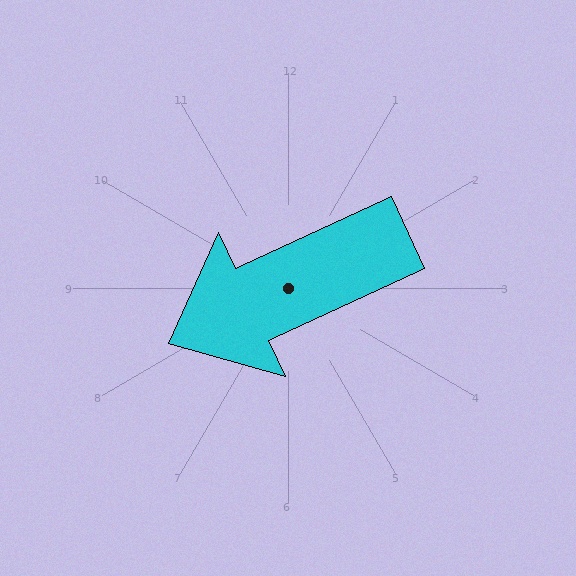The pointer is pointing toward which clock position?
Roughly 8 o'clock.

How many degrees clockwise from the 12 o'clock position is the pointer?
Approximately 245 degrees.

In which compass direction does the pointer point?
Southwest.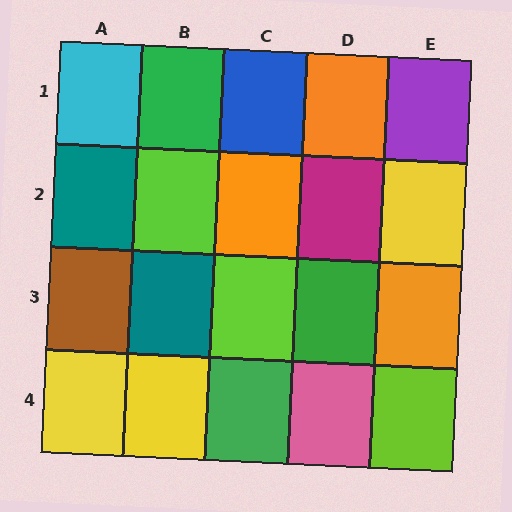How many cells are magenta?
1 cell is magenta.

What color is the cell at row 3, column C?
Lime.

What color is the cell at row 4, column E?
Lime.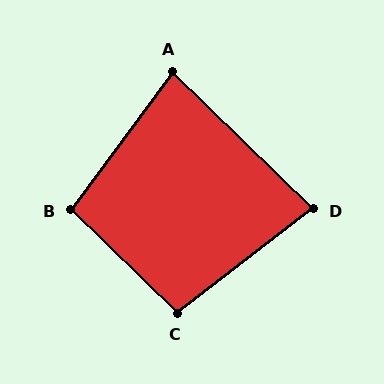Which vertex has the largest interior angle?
B, at approximately 98 degrees.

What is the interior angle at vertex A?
Approximately 82 degrees (acute).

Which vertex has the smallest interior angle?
D, at approximately 82 degrees.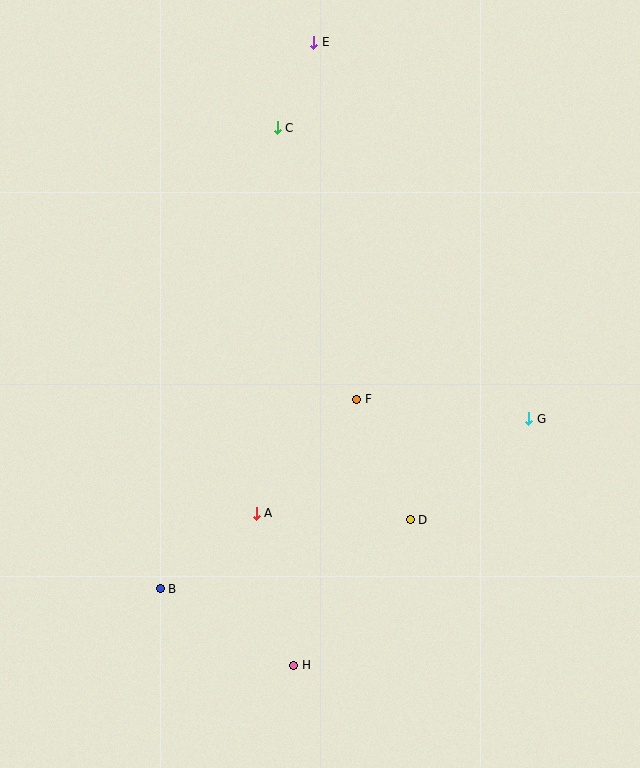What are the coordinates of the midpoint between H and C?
The midpoint between H and C is at (286, 397).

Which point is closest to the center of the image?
Point F at (357, 399) is closest to the center.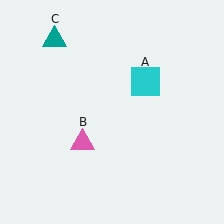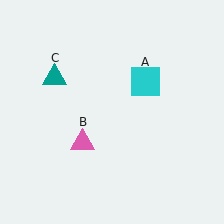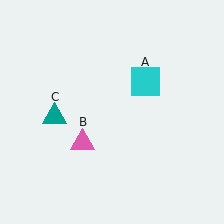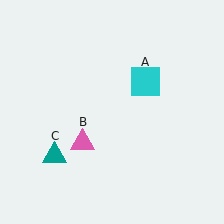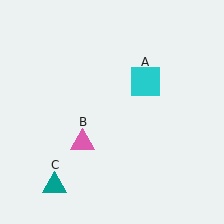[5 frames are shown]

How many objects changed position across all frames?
1 object changed position: teal triangle (object C).